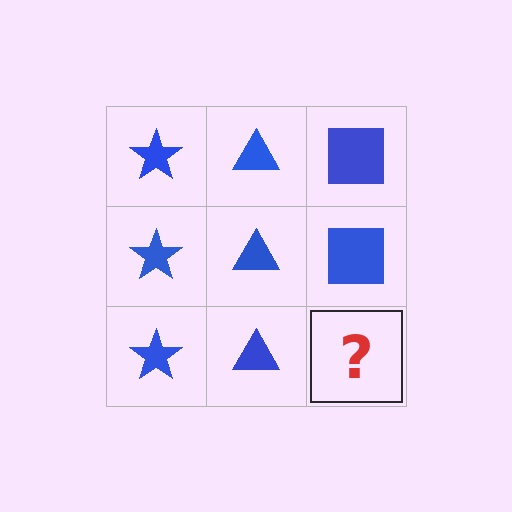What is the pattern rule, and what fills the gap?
The rule is that each column has a consistent shape. The gap should be filled with a blue square.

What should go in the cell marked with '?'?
The missing cell should contain a blue square.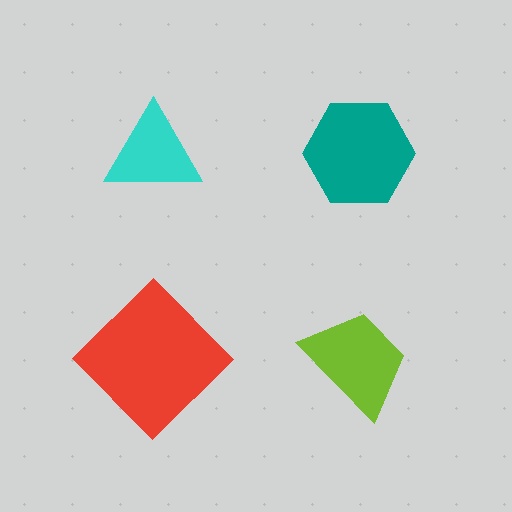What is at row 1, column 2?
A teal hexagon.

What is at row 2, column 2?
A lime trapezoid.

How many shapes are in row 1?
2 shapes.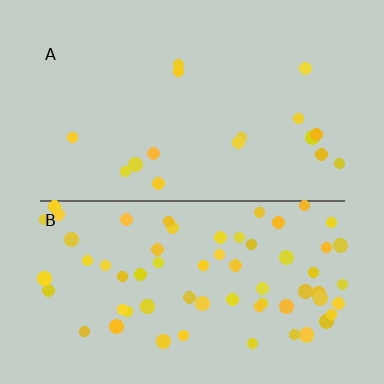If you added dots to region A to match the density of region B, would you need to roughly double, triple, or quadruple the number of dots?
Approximately quadruple.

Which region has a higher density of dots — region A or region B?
B (the bottom).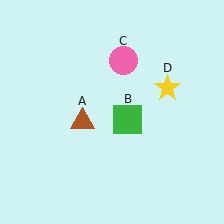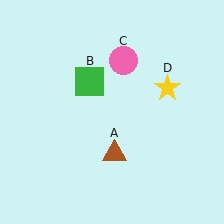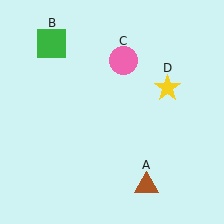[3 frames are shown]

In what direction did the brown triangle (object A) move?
The brown triangle (object A) moved down and to the right.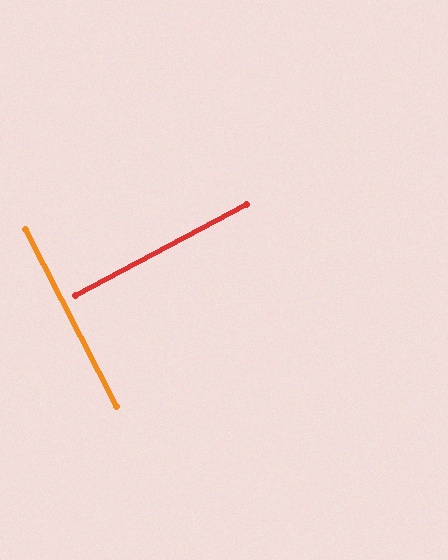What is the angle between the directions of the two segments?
Approximately 89 degrees.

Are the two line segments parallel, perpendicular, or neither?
Perpendicular — they meet at approximately 89°.